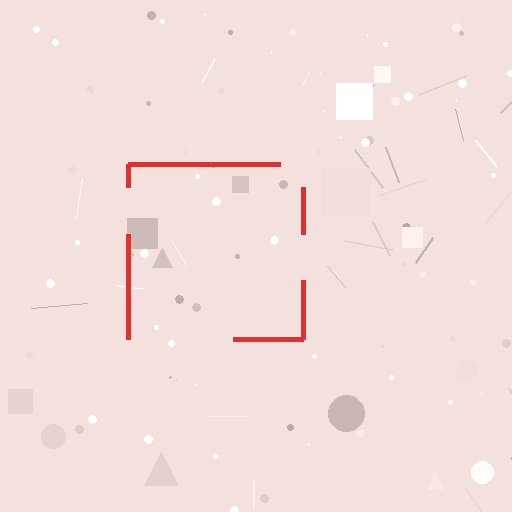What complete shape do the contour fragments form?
The contour fragments form a square.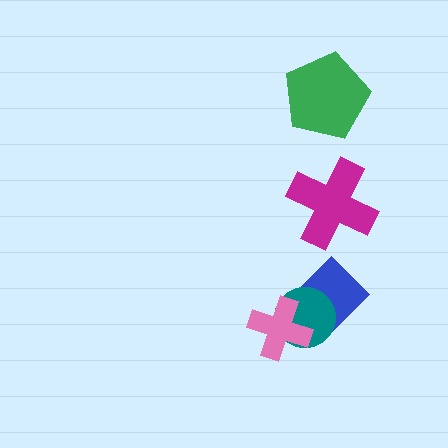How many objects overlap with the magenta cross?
0 objects overlap with the magenta cross.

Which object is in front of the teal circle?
The pink cross is in front of the teal circle.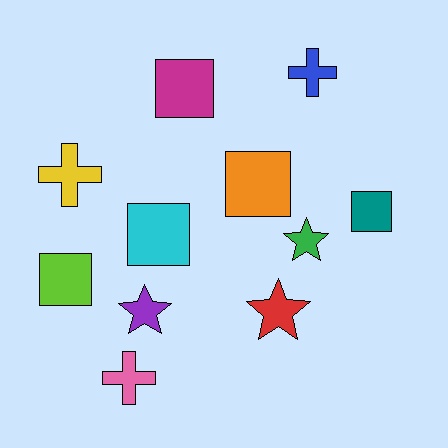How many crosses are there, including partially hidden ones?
There are 3 crosses.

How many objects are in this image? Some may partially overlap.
There are 11 objects.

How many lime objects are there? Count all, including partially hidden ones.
There is 1 lime object.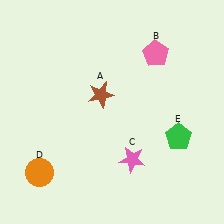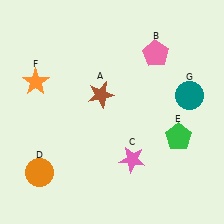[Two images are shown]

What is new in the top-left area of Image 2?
An orange star (F) was added in the top-left area of Image 2.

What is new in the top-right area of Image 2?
A teal circle (G) was added in the top-right area of Image 2.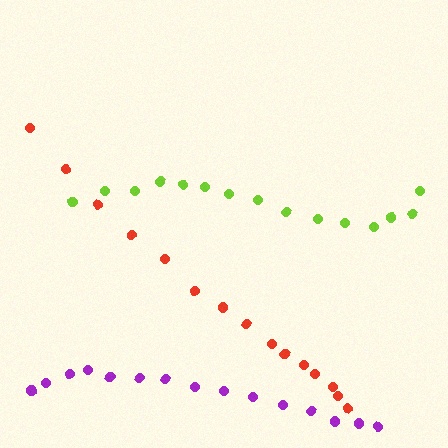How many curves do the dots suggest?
There are 3 distinct paths.